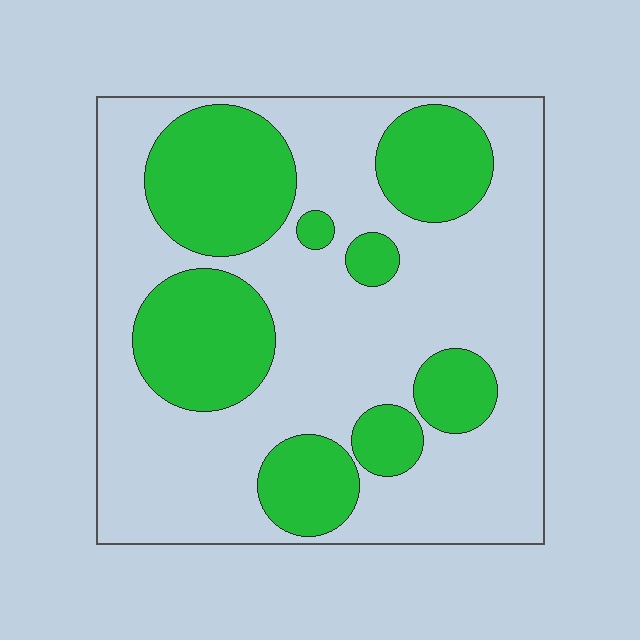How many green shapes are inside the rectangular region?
8.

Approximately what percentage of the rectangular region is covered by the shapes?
Approximately 35%.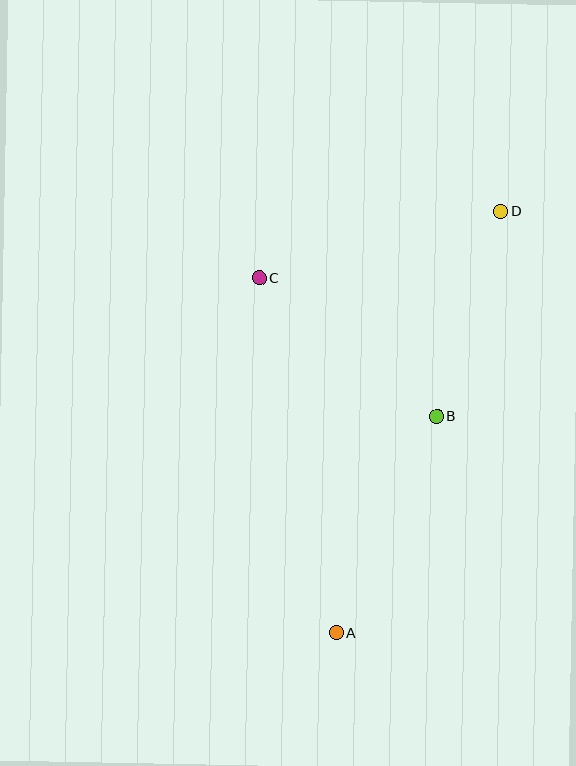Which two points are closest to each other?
Points B and D are closest to each other.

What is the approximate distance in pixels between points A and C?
The distance between A and C is approximately 363 pixels.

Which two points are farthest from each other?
Points A and D are farthest from each other.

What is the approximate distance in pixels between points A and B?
The distance between A and B is approximately 238 pixels.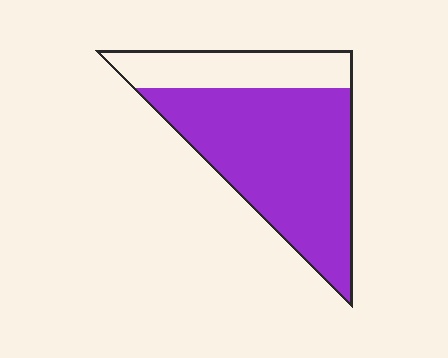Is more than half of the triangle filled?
Yes.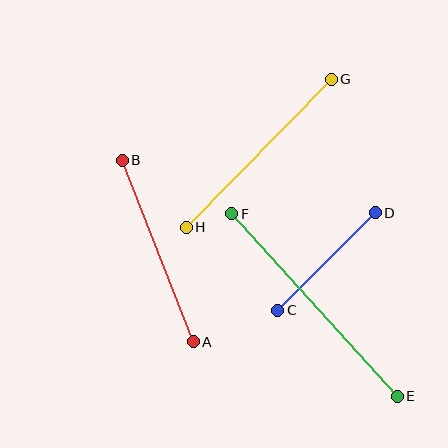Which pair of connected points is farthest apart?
Points E and F are farthest apart.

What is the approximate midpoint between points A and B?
The midpoint is at approximately (158, 251) pixels.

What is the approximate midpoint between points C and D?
The midpoint is at approximately (326, 262) pixels.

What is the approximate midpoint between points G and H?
The midpoint is at approximately (259, 153) pixels.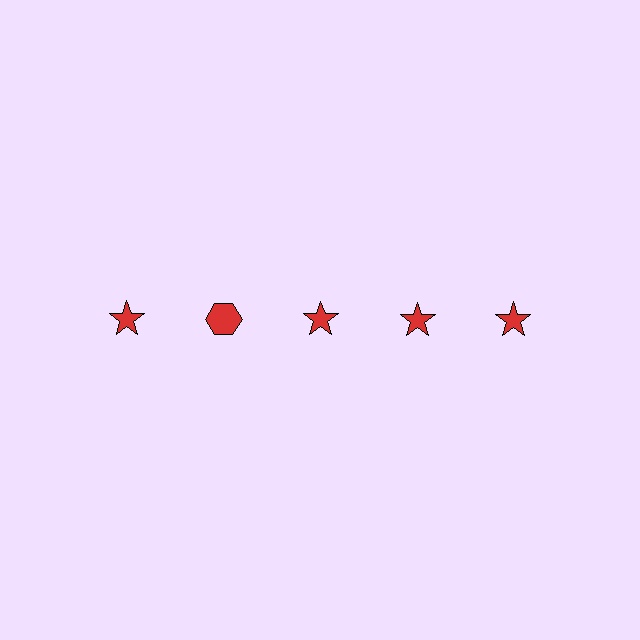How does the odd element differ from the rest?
It has a different shape: hexagon instead of star.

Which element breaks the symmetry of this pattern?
The red hexagon in the top row, second from left column breaks the symmetry. All other shapes are red stars.